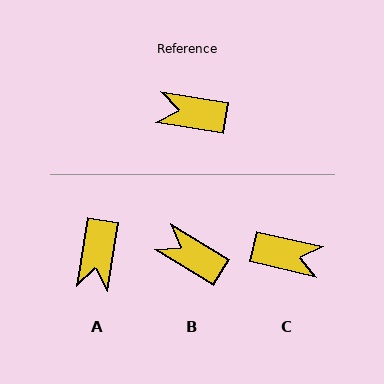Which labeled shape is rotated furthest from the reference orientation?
C, about 177 degrees away.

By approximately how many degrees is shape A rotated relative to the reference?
Approximately 91 degrees counter-clockwise.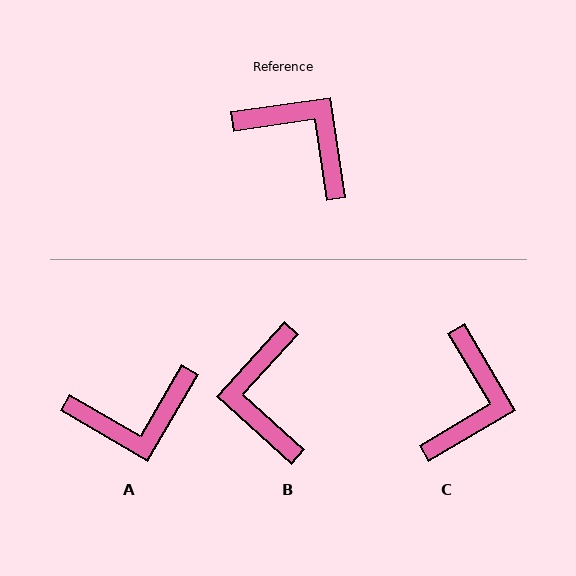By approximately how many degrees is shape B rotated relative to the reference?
Approximately 129 degrees counter-clockwise.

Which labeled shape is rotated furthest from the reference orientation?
B, about 129 degrees away.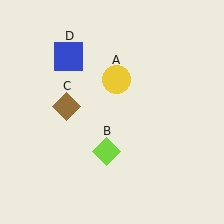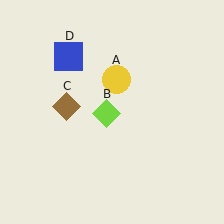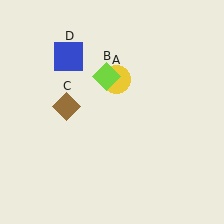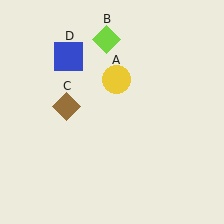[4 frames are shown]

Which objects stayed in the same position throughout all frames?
Yellow circle (object A) and brown diamond (object C) and blue square (object D) remained stationary.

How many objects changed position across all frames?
1 object changed position: lime diamond (object B).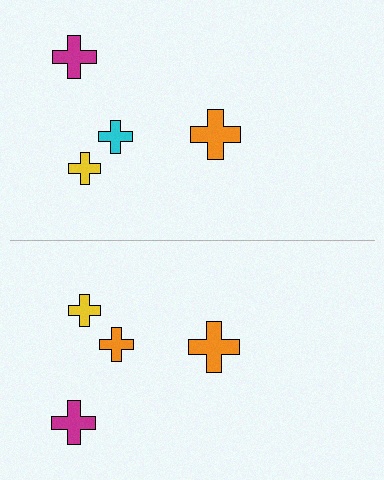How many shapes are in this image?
There are 8 shapes in this image.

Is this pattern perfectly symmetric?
No, the pattern is not perfectly symmetric. The orange cross on the bottom side breaks the symmetry — its mirror counterpart is cyan.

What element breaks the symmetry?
The orange cross on the bottom side breaks the symmetry — its mirror counterpart is cyan.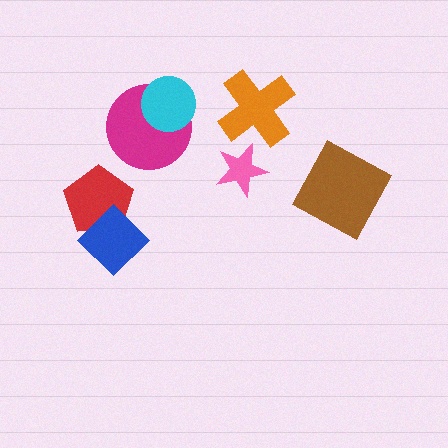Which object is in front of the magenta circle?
The cyan circle is in front of the magenta circle.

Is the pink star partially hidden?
No, no other shape covers it.